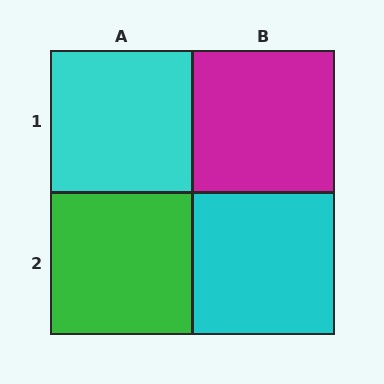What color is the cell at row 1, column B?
Magenta.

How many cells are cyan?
2 cells are cyan.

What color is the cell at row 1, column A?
Cyan.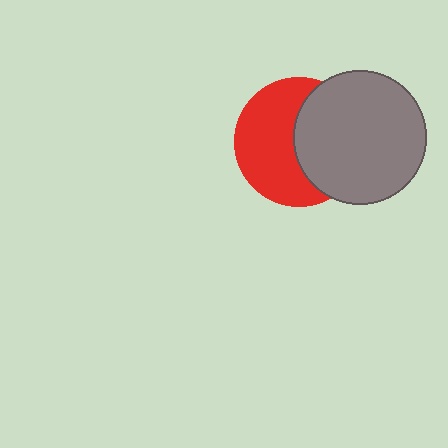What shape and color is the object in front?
The object in front is a gray circle.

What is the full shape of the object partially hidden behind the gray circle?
The partially hidden object is a red circle.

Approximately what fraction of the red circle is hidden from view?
Roughly 45% of the red circle is hidden behind the gray circle.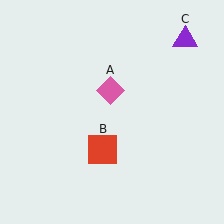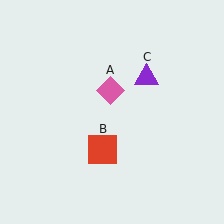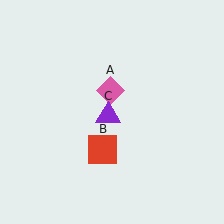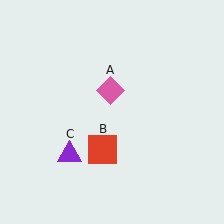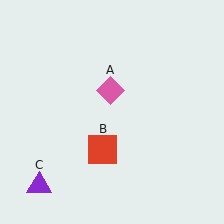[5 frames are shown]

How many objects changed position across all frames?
1 object changed position: purple triangle (object C).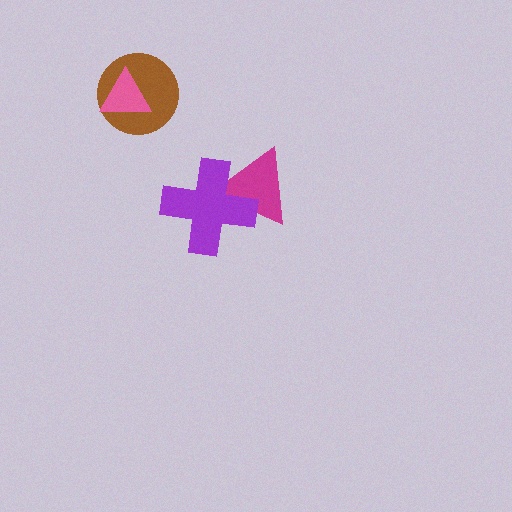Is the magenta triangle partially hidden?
Yes, it is partially covered by another shape.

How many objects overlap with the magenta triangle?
1 object overlaps with the magenta triangle.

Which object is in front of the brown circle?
The pink triangle is in front of the brown circle.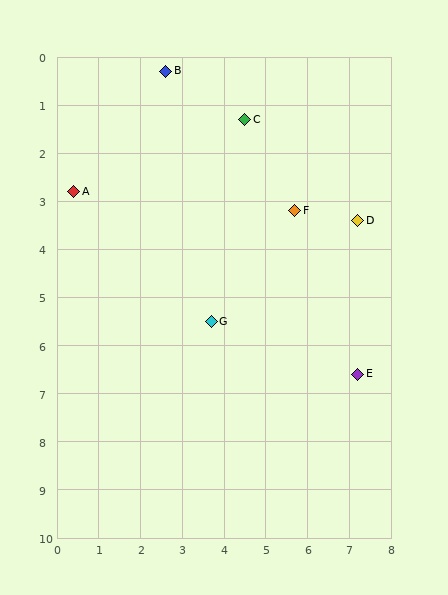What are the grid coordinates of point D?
Point D is at approximately (7.2, 3.4).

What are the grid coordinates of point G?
Point G is at approximately (3.7, 5.5).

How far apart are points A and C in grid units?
Points A and C are about 4.4 grid units apart.